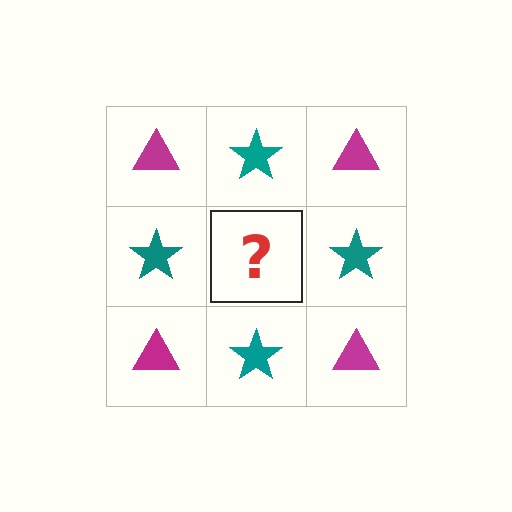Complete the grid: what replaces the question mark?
The question mark should be replaced with a magenta triangle.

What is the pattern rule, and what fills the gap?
The rule is that it alternates magenta triangle and teal star in a checkerboard pattern. The gap should be filled with a magenta triangle.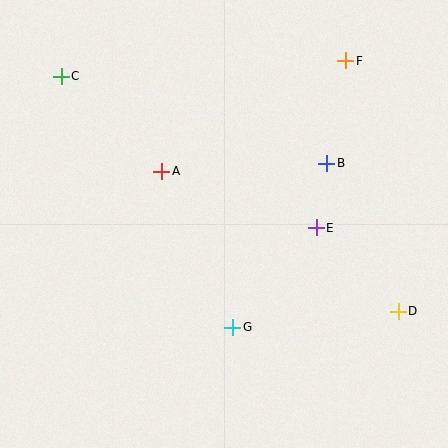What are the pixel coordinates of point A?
Point A is at (162, 171).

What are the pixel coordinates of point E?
Point E is at (316, 228).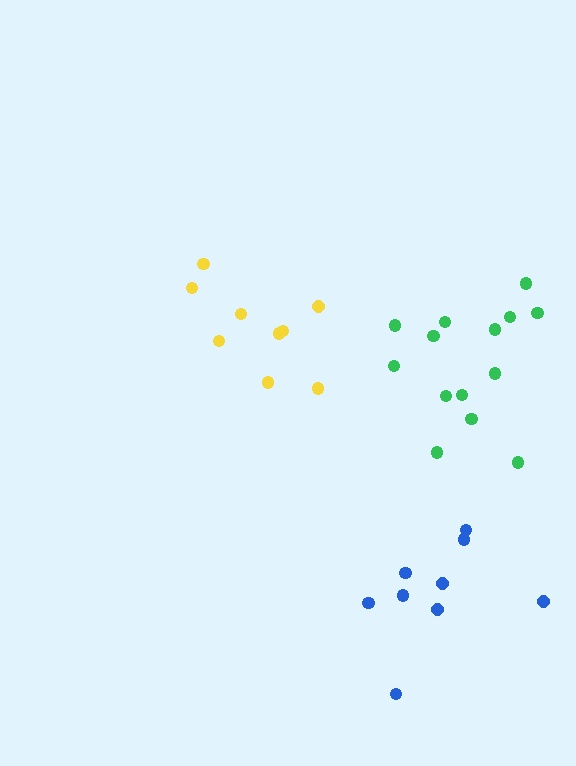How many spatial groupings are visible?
There are 3 spatial groupings.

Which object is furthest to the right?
The green cluster is rightmost.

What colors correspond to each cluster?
The clusters are colored: yellow, green, blue.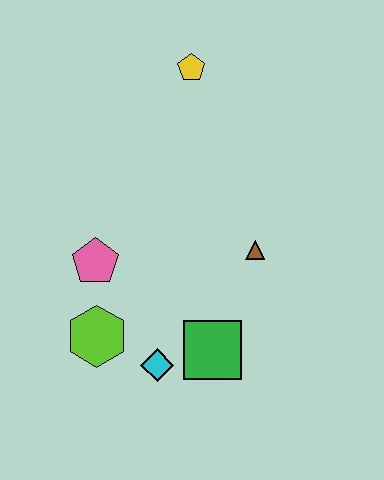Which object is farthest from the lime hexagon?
The yellow pentagon is farthest from the lime hexagon.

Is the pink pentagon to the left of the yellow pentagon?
Yes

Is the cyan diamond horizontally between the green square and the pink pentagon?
Yes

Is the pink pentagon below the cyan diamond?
No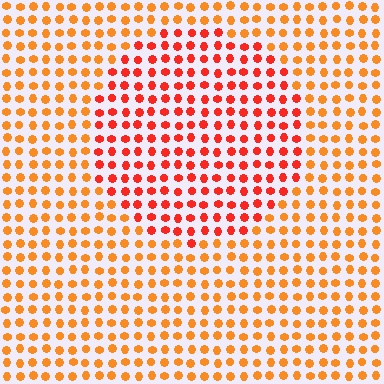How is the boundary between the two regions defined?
The boundary is defined purely by a slight shift in hue (about 28 degrees). Spacing, size, and orientation are identical on both sides.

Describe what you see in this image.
The image is filled with small orange elements in a uniform arrangement. A circle-shaped region is visible where the elements are tinted to a slightly different hue, forming a subtle color boundary.